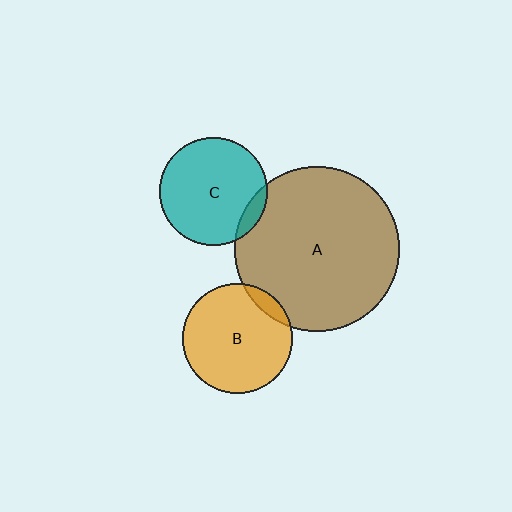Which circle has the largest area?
Circle A (brown).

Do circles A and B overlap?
Yes.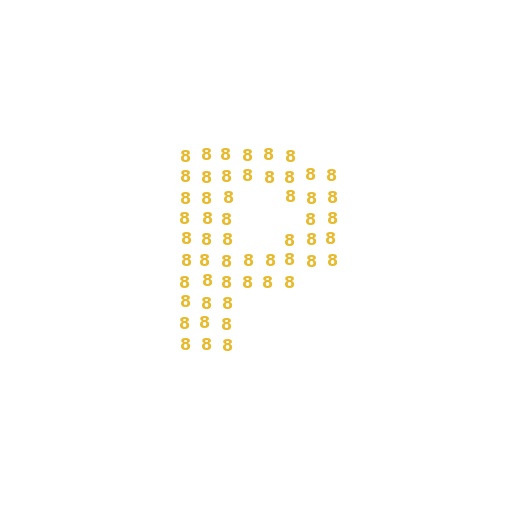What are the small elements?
The small elements are digit 8's.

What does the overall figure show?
The overall figure shows the letter P.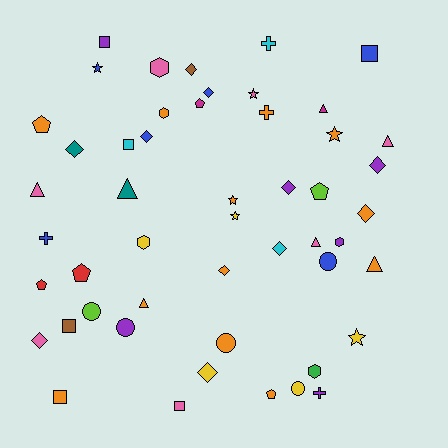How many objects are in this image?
There are 50 objects.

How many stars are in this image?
There are 6 stars.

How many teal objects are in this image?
There are 2 teal objects.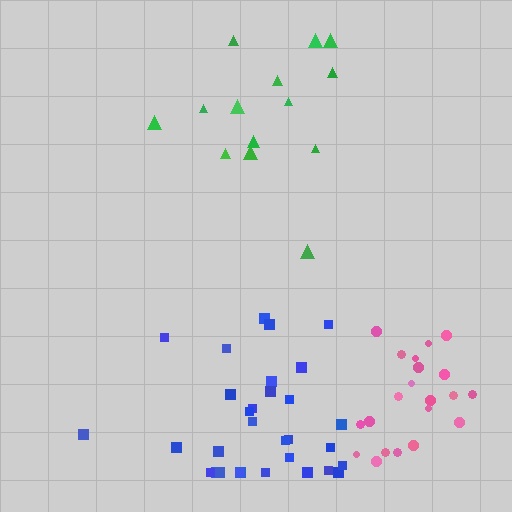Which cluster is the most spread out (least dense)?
Green.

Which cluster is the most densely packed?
Blue.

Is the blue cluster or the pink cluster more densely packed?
Blue.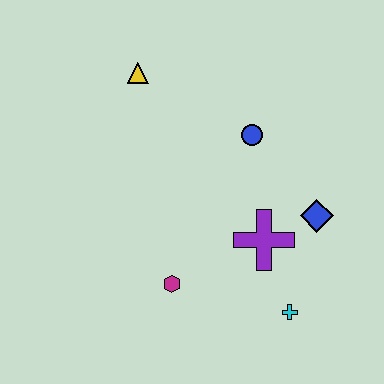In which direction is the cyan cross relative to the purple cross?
The cyan cross is below the purple cross.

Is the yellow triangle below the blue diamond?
No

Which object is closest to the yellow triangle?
The blue circle is closest to the yellow triangle.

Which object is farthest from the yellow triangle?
The cyan cross is farthest from the yellow triangle.